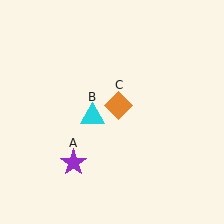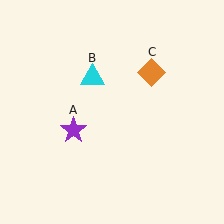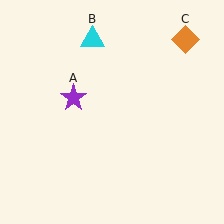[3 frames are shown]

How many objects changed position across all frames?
3 objects changed position: purple star (object A), cyan triangle (object B), orange diamond (object C).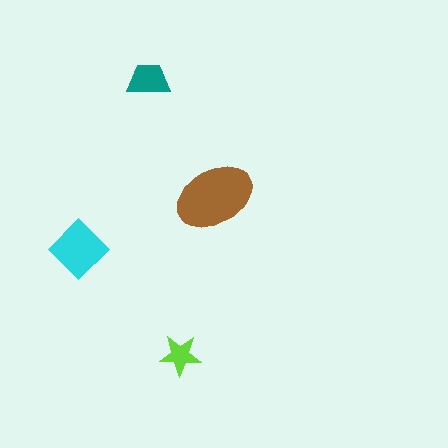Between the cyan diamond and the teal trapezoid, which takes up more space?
The cyan diamond.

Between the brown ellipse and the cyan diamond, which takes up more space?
The brown ellipse.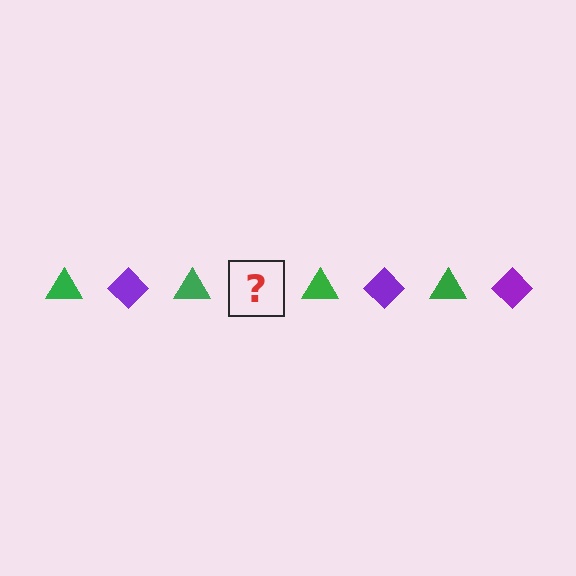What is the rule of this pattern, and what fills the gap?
The rule is that the pattern alternates between green triangle and purple diamond. The gap should be filled with a purple diamond.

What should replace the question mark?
The question mark should be replaced with a purple diamond.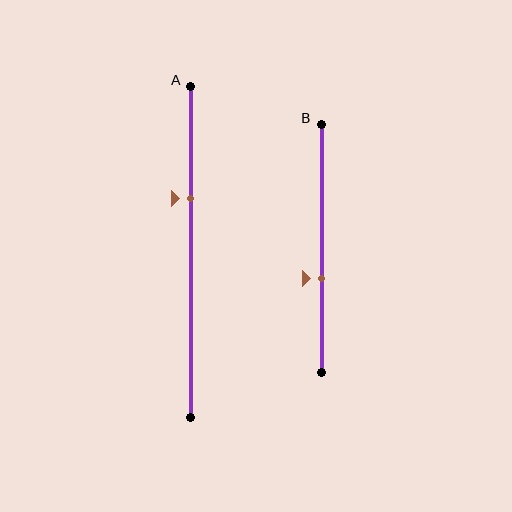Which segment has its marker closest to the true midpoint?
Segment B has its marker closest to the true midpoint.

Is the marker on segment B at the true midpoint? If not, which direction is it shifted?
No, the marker on segment B is shifted downward by about 12% of the segment length.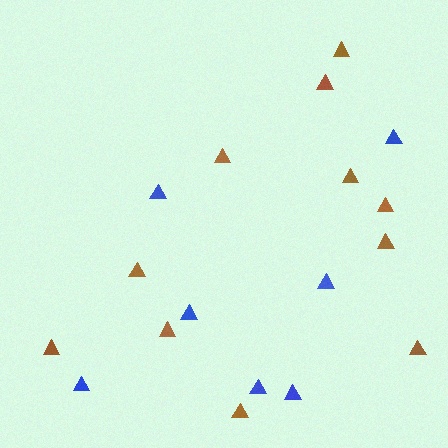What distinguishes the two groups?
There are 2 groups: one group of blue triangles (7) and one group of brown triangles (11).